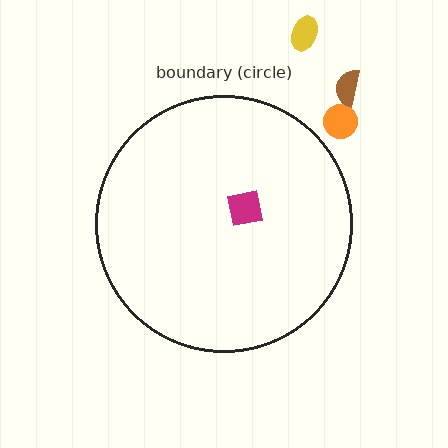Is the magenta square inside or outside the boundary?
Inside.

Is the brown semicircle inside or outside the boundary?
Outside.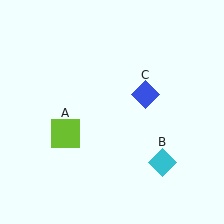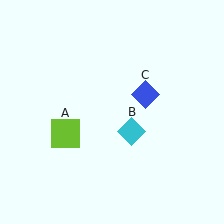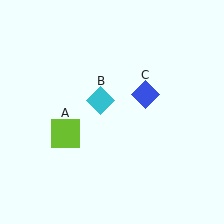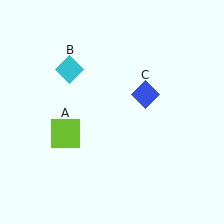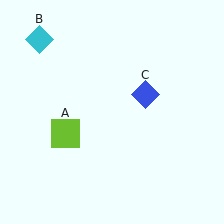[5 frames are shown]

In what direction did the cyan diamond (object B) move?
The cyan diamond (object B) moved up and to the left.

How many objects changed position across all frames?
1 object changed position: cyan diamond (object B).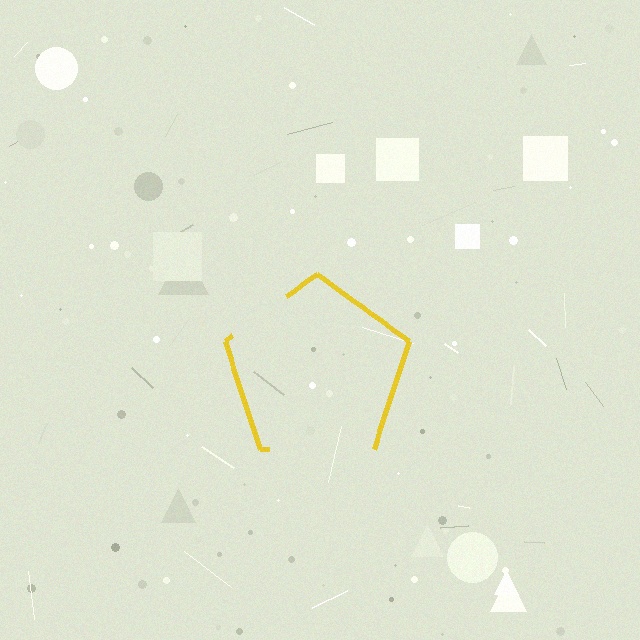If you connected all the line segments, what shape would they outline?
They would outline a pentagon.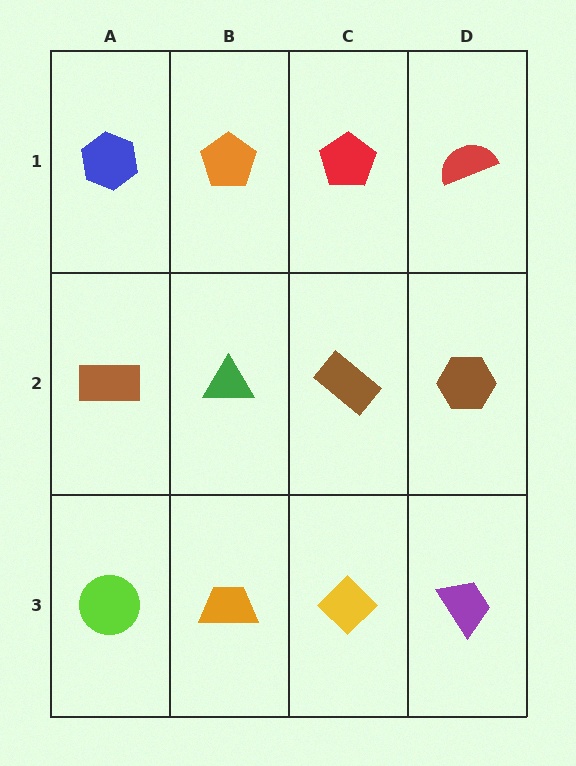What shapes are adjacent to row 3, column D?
A brown hexagon (row 2, column D), a yellow diamond (row 3, column C).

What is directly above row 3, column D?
A brown hexagon.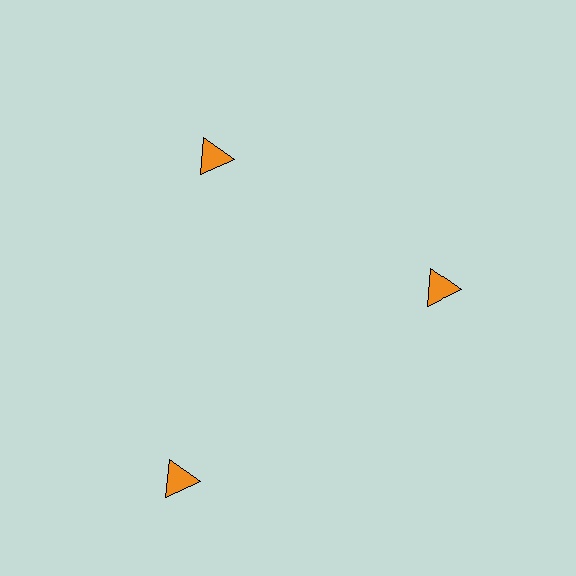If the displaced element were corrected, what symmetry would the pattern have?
It would have 3-fold rotational symmetry — the pattern would map onto itself every 120 degrees.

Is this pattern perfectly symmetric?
No. The 3 orange triangles are arranged in a ring, but one element near the 7 o'clock position is pushed outward from the center, breaking the 3-fold rotational symmetry.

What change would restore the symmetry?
The symmetry would be restored by moving it inward, back onto the ring so that all 3 triangles sit at equal angles and equal distance from the center.